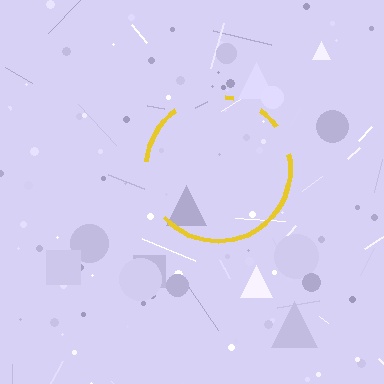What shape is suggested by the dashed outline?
The dashed outline suggests a circle.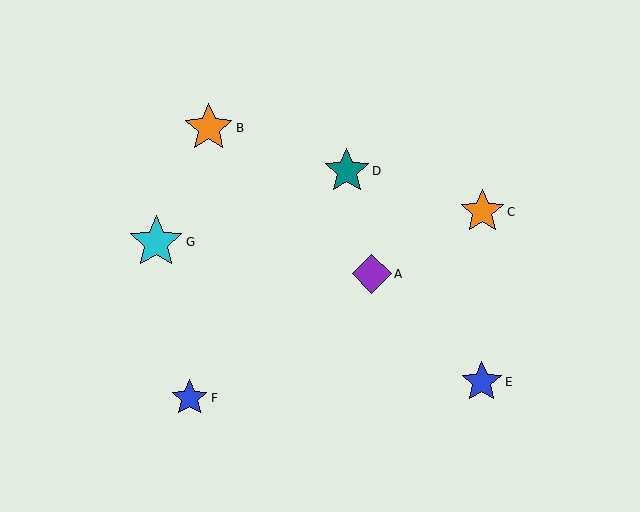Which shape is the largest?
The cyan star (labeled G) is the largest.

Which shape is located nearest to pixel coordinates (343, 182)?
The teal star (labeled D) at (347, 171) is nearest to that location.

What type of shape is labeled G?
Shape G is a cyan star.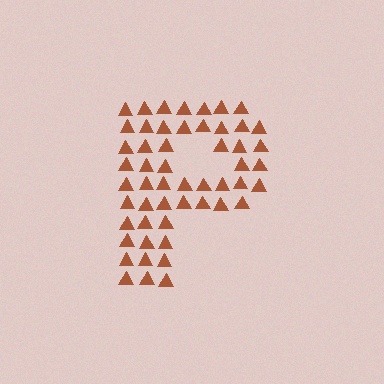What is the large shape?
The large shape is the letter P.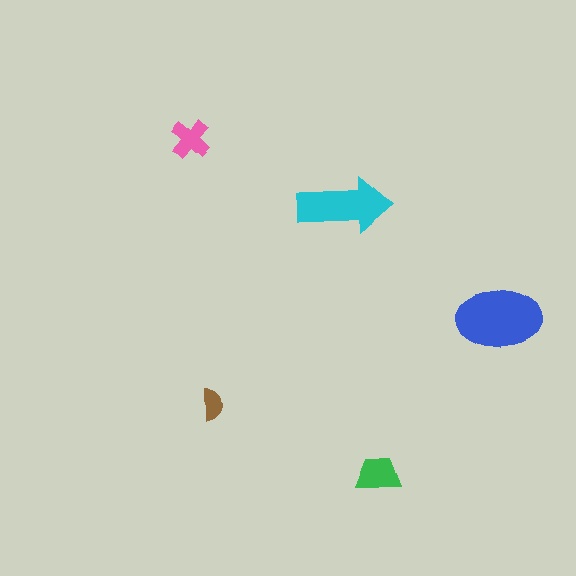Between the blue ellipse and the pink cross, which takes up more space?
The blue ellipse.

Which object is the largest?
The blue ellipse.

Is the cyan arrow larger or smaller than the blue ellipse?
Smaller.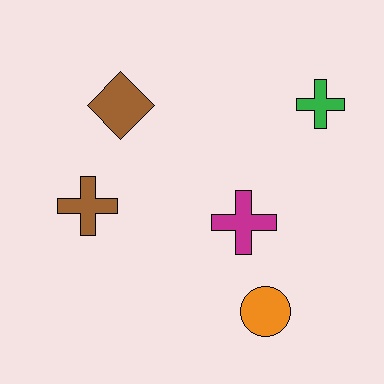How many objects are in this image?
There are 5 objects.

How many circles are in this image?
There is 1 circle.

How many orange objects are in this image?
There is 1 orange object.